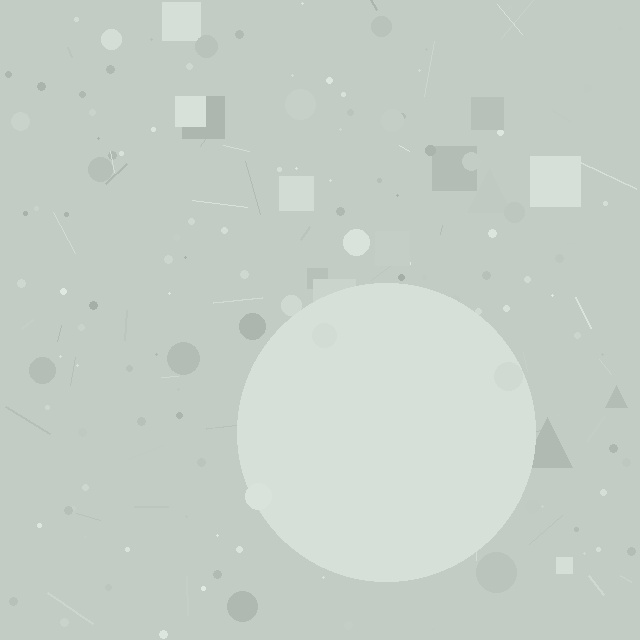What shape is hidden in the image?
A circle is hidden in the image.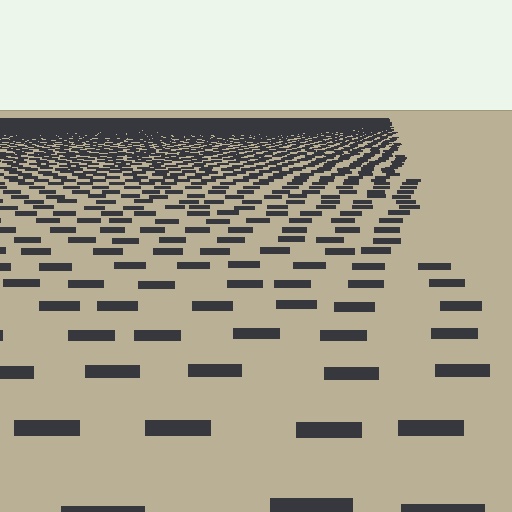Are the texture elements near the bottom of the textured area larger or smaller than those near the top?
Larger. Near the bottom, elements are closer to the viewer and appear at a bigger on-screen size.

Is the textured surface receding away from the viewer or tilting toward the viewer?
The surface is receding away from the viewer. Texture elements get smaller and denser toward the top.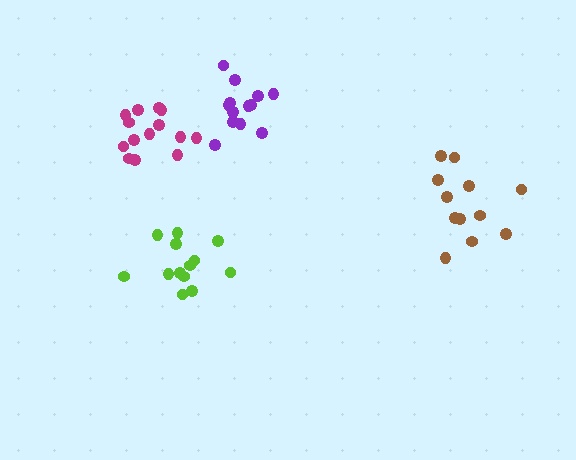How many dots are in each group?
Group 1: 14 dots, Group 2: 12 dots, Group 3: 13 dots, Group 4: 13 dots (52 total).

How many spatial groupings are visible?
There are 4 spatial groupings.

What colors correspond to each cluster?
The clusters are colored: magenta, brown, lime, purple.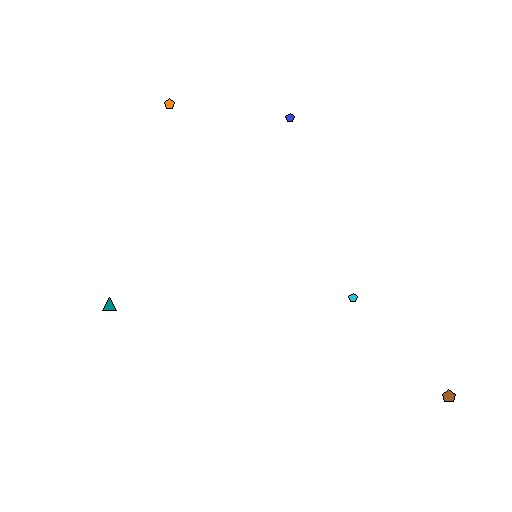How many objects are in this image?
There are 5 objects.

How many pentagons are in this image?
There are 4 pentagons.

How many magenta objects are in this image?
There are no magenta objects.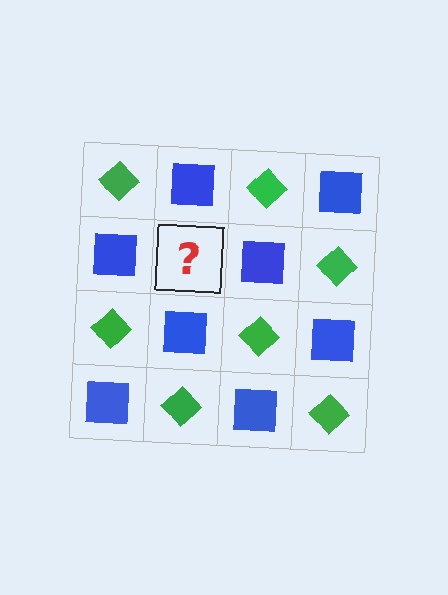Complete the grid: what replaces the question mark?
The question mark should be replaced with a green diamond.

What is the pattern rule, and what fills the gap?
The rule is that it alternates green diamond and blue square in a checkerboard pattern. The gap should be filled with a green diamond.